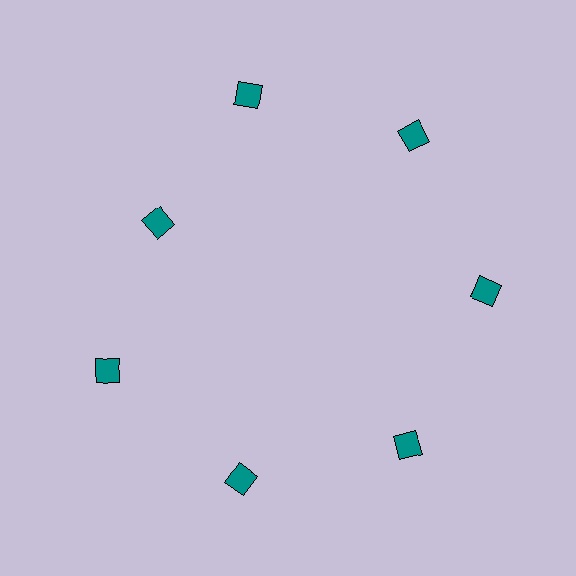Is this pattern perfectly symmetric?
No. The 7 teal diamonds are arranged in a ring, but one element near the 10 o'clock position is pulled inward toward the center, breaking the 7-fold rotational symmetry.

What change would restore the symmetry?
The symmetry would be restored by moving it outward, back onto the ring so that all 7 diamonds sit at equal angles and equal distance from the center.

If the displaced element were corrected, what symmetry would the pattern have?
It would have 7-fold rotational symmetry — the pattern would map onto itself every 51 degrees.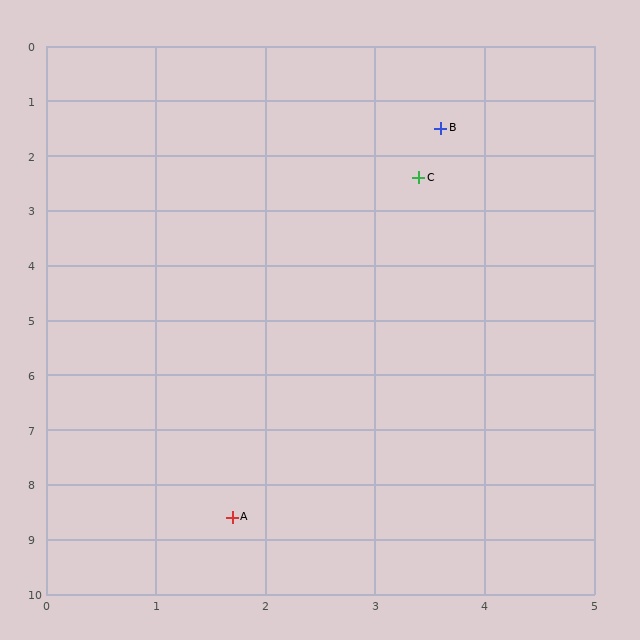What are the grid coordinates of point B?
Point B is at approximately (3.6, 1.5).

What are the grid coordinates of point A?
Point A is at approximately (1.7, 8.6).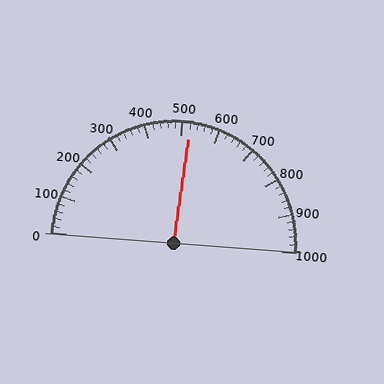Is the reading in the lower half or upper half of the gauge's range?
The reading is in the upper half of the range (0 to 1000).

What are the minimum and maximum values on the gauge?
The gauge ranges from 0 to 1000.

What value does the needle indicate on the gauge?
The needle indicates approximately 520.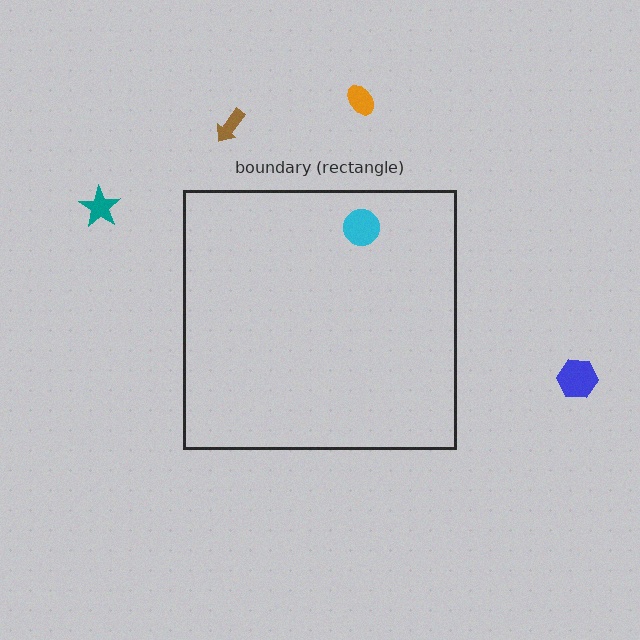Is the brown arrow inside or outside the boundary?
Outside.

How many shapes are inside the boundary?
1 inside, 4 outside.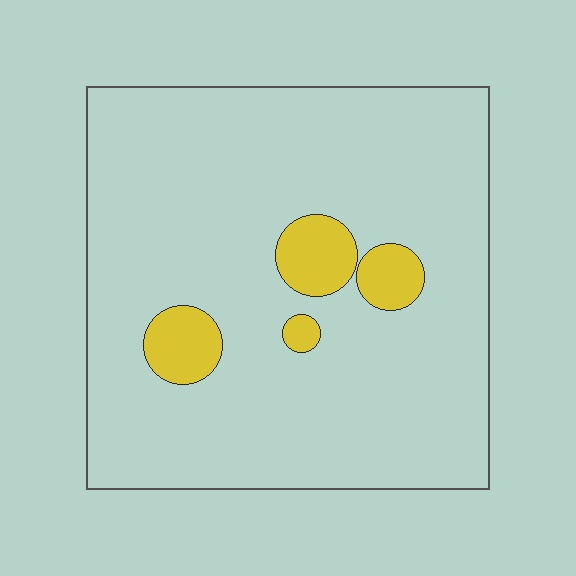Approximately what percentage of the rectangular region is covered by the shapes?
Approximately 10%.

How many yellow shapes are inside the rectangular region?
4.